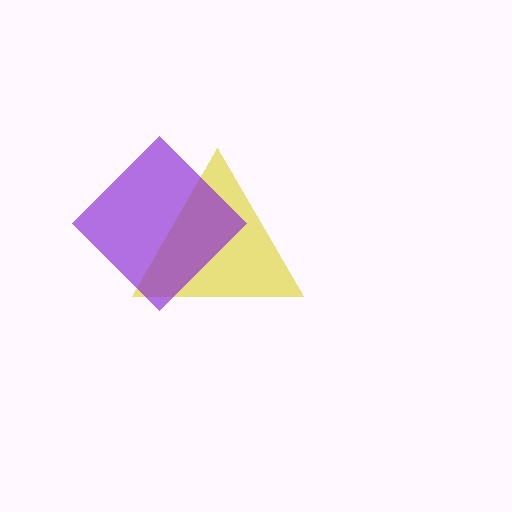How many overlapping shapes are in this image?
There are 2 overlapping shapes in the image.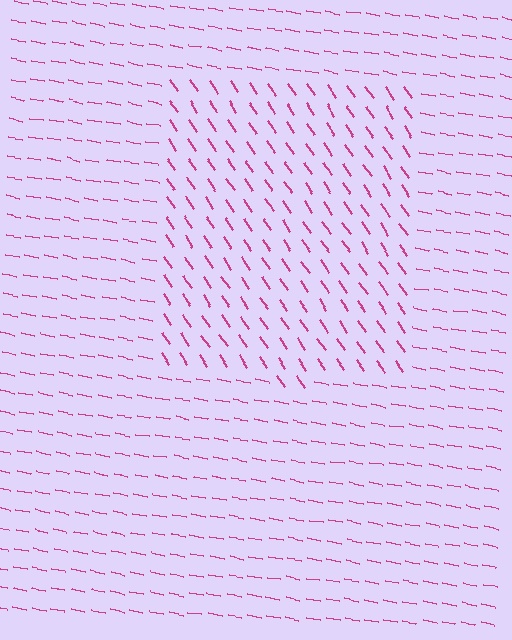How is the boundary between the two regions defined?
The boundary is defined purely by a change in line orientation (approximately 45 degrees difference). All lines are the same color and thickness.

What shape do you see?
I see a rectangle.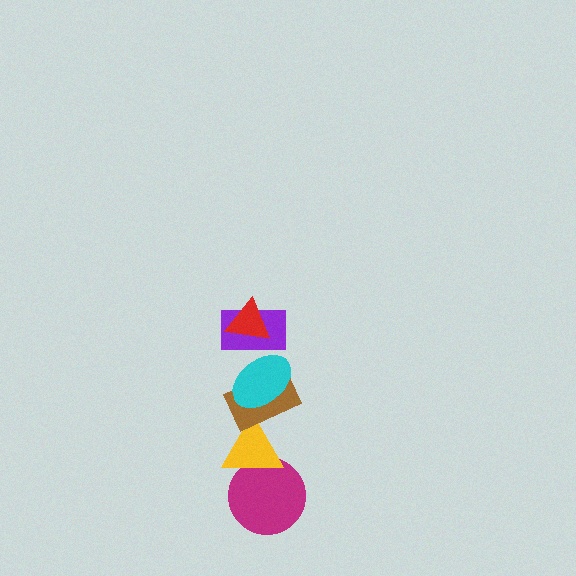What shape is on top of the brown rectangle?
The cyan ellipse is on top of the brown rectangle.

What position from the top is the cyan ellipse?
The cyan ellipse is 3rd from the top.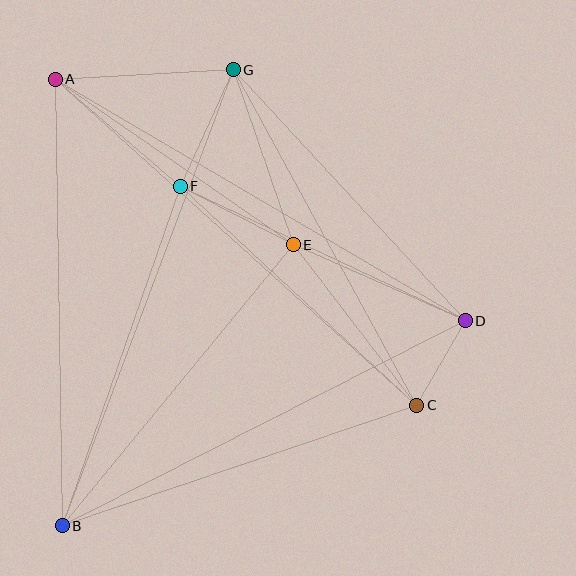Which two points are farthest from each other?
Points B and G are farthest from each other.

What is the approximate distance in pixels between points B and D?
The distance between B and D is approximately 452 pixels.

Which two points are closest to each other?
Points C and D are closest to each other.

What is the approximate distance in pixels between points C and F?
The distance between C and F is approximately 322 pixels.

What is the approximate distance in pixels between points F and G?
The distance between F and G is approximately 128 pixels.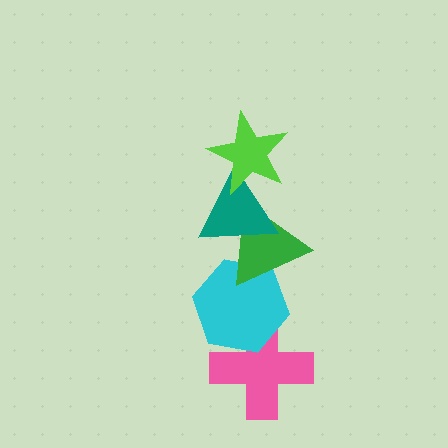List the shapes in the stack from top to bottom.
From top to bottom: the lime star, the teal triangle, the green triangle, the cyan hexagon, the pink cross.